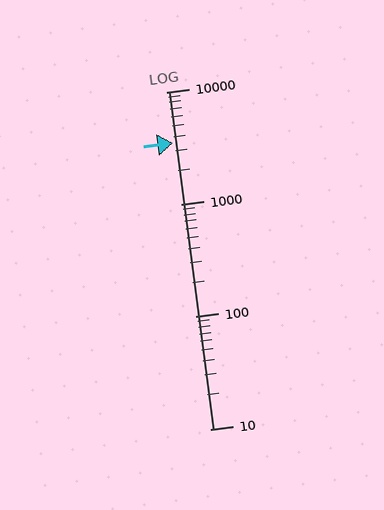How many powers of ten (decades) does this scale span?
The scale spans 3 decades, from 10 to 10000.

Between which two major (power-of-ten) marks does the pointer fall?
The pointer is between 1000 and 10000.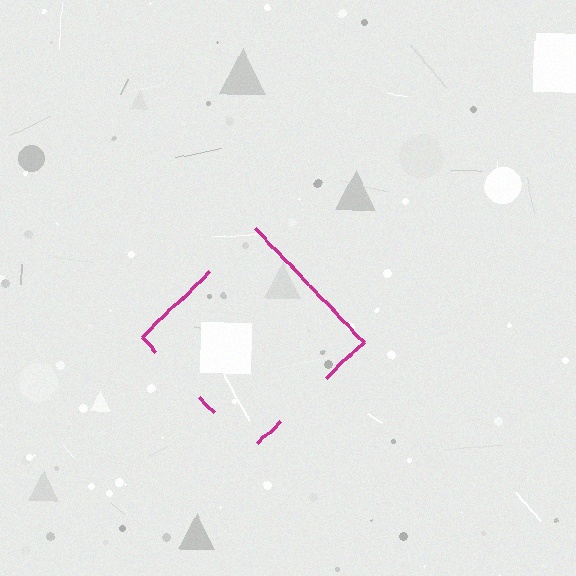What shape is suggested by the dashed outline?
The dashed outline suggests a diamond.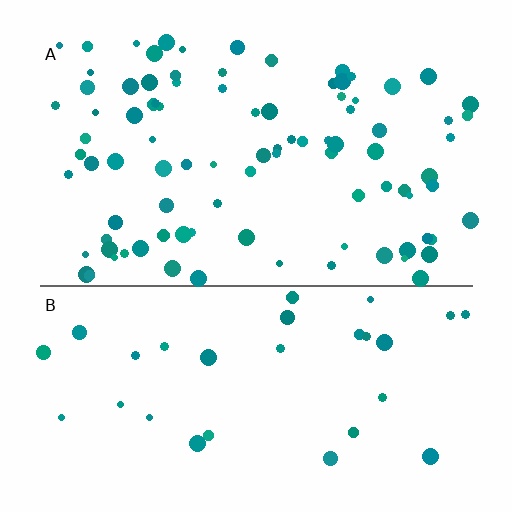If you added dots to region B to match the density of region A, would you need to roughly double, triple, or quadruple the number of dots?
Approximately triple.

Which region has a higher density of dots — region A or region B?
A (the top).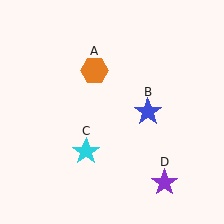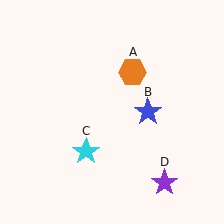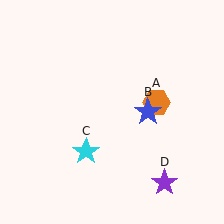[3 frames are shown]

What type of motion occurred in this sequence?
The orange hexagon (object A) rotated clockwise around the center of the scene.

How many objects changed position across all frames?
1 object changed position: orange hexagon (object A).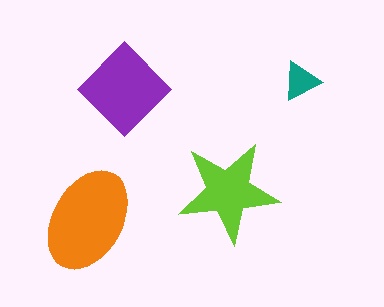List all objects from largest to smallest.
The orange ellipse, the purple diamond, the lime star, the teal triangle.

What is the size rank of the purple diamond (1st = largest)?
2nd.